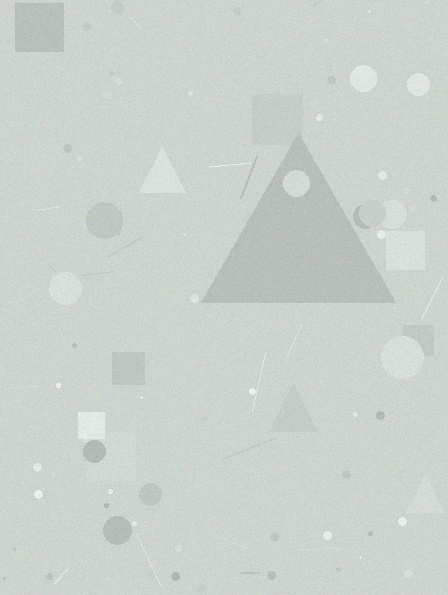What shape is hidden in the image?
A triangle is hidden in the image.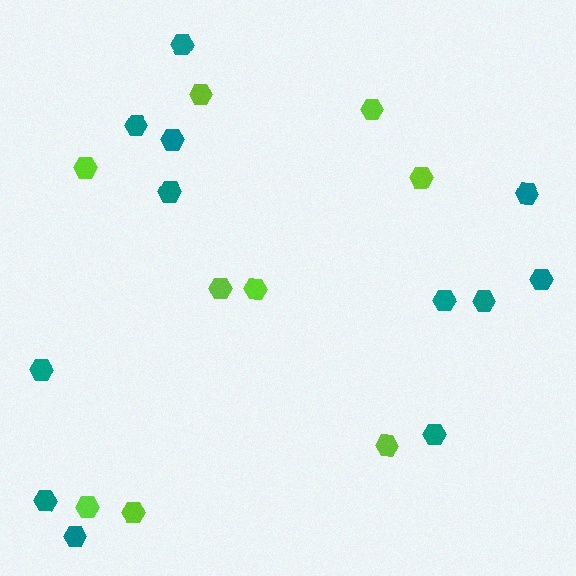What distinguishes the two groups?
There are 2 groups: one group of lime hexagons (9) and one group of teal hexagons (12).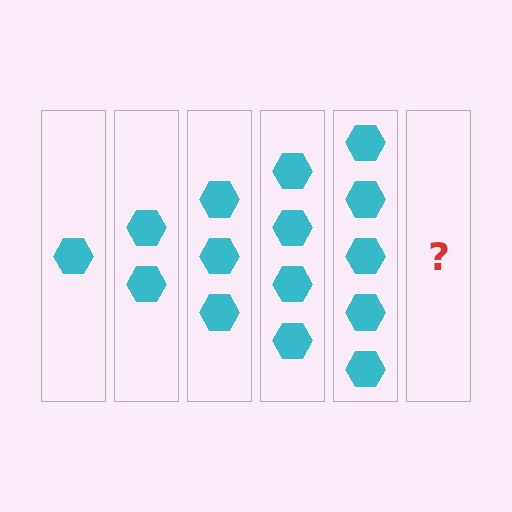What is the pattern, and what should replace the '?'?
The pattern is that each step adds one more hexagon. The '?' should be 6 hexagons.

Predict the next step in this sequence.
The next step is 6 hexagons.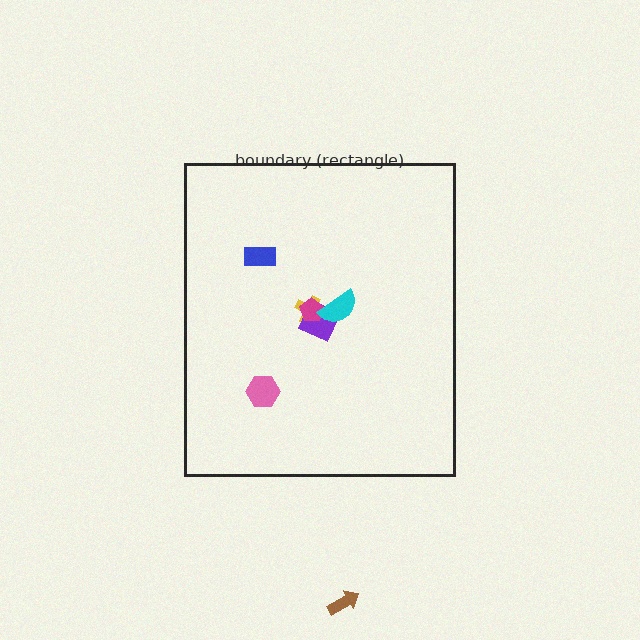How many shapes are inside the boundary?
6 inside, 1 outside.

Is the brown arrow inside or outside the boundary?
Outside.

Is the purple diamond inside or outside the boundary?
Inside.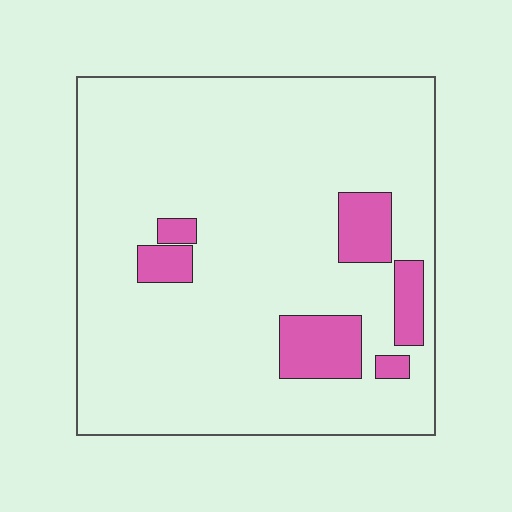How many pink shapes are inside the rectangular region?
6.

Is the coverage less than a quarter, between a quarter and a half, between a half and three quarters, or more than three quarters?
Less than a quarter.